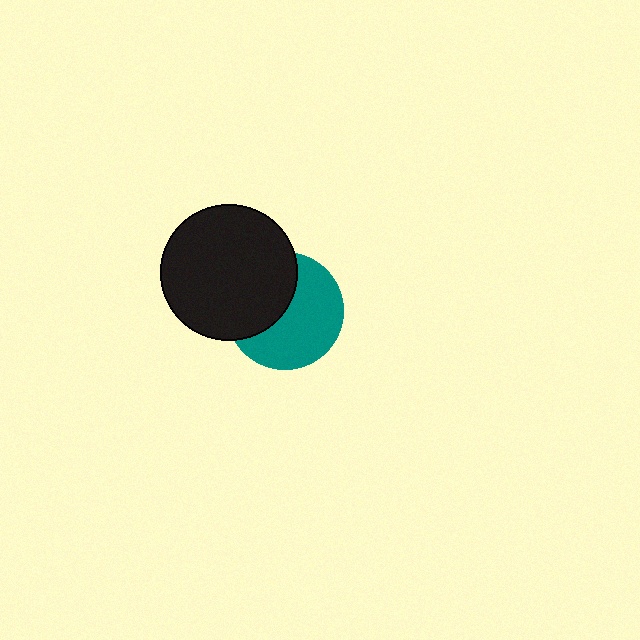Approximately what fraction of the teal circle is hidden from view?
Roughly 42% of the teal circle is hidden behind the black circle.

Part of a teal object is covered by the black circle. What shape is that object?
It is a circle.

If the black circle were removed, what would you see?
You would see the complete teal circle.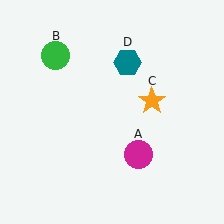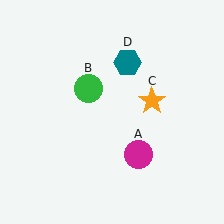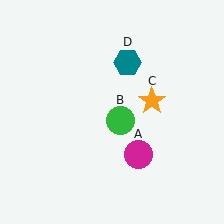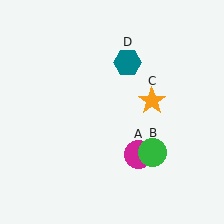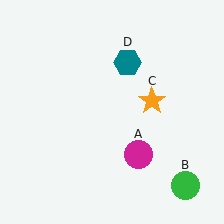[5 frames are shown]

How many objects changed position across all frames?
1 object changed position: green circle (object B).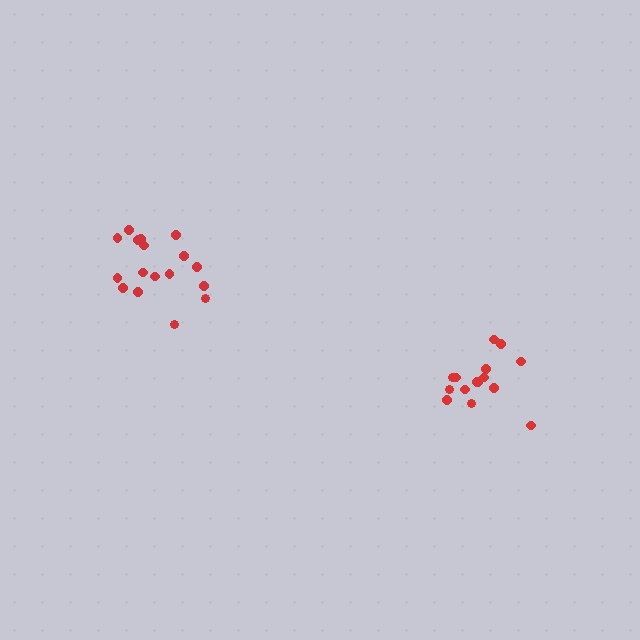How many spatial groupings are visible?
There are 2 spatial groupings.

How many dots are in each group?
Group 1: 17 dots, Group 2: 15 dots (32 total).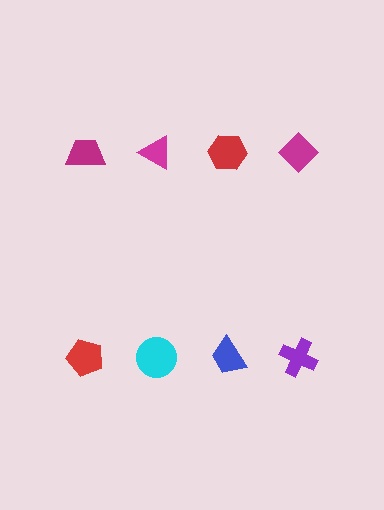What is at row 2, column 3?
A blue trapezoid.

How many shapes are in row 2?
4 shapes.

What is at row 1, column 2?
A magenta triangle.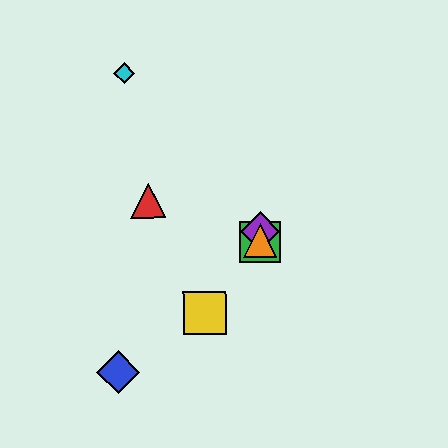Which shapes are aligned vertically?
The green square, the purple diamond, the orange triangle are aligned vertically.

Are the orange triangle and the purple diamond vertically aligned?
Yes, both are at x≈260.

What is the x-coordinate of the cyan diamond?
The cyan diamond is at x≈124.